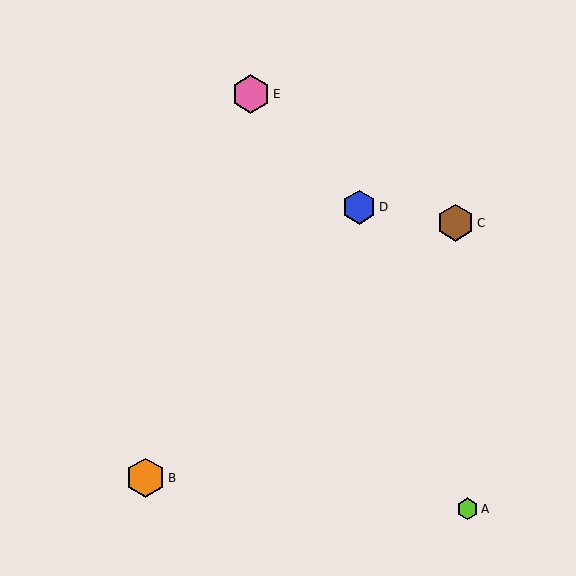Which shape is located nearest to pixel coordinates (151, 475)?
The orange hexagon (labeled B) at (145, 478) is nearest to that location.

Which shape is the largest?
The orange hexagon (labeled B) is the largest.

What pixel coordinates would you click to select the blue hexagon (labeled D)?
Click at (359, 207) to select the blue hexagon D.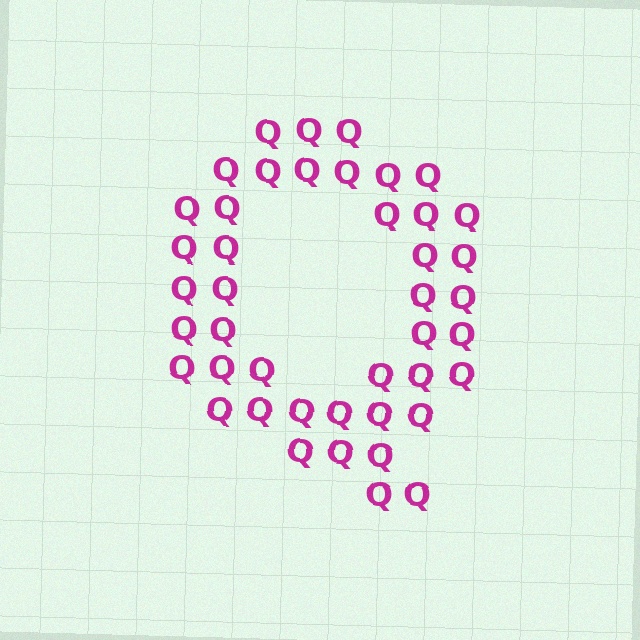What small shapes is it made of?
It is made of small letter Q's.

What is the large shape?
The large shape is the letter Q.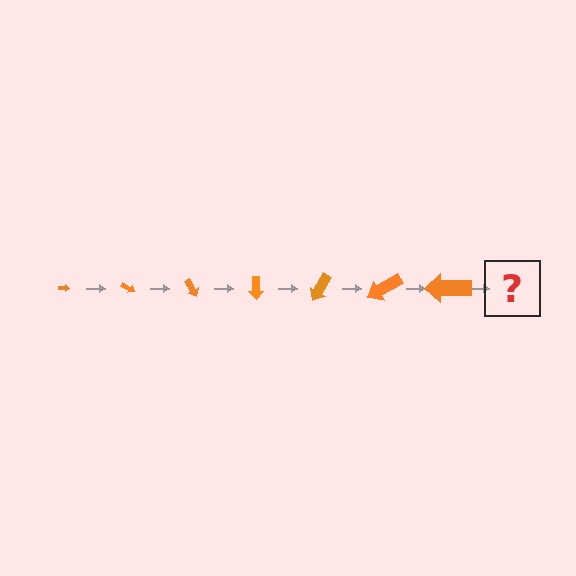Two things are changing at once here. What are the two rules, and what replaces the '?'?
The two rules are that the arrow grows larger each step and it rotates 30 degrees each step. The '?' should be an arrow, larger than the previous one and rotated 210 degrees from the start.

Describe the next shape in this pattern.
It should be an arrow, larger than the previous one and rotated 210 degrees from the start.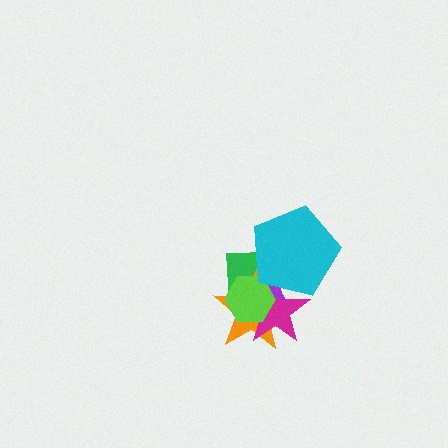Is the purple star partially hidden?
Yes, it is partially covered by another shape.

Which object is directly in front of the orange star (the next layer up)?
The magenta star is directly in front of the orange star.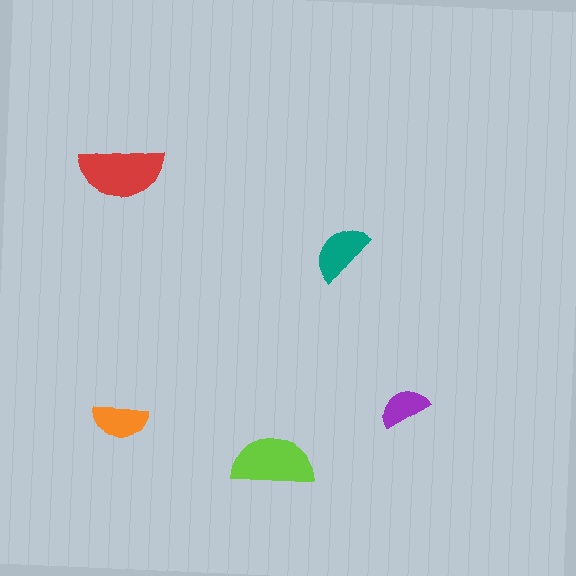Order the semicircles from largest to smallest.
the red one, the lime one, the teal one, the orange one, the purple one.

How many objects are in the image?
There are 5 objects in the image.